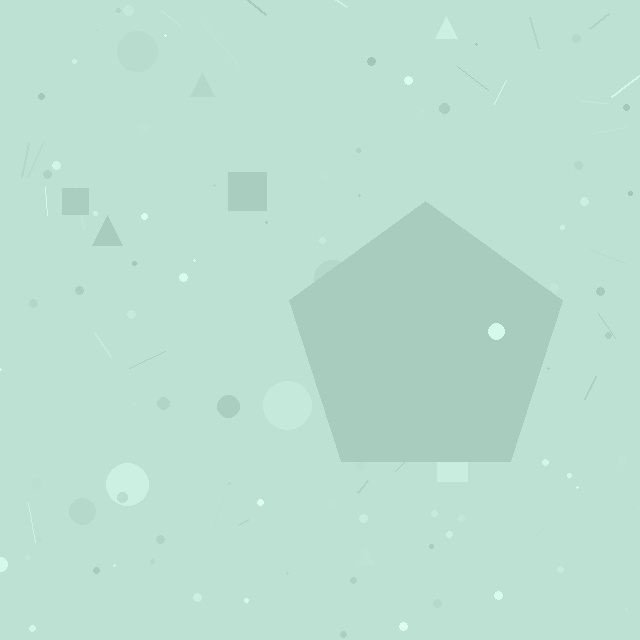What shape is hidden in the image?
A pentagon is hidden in the image.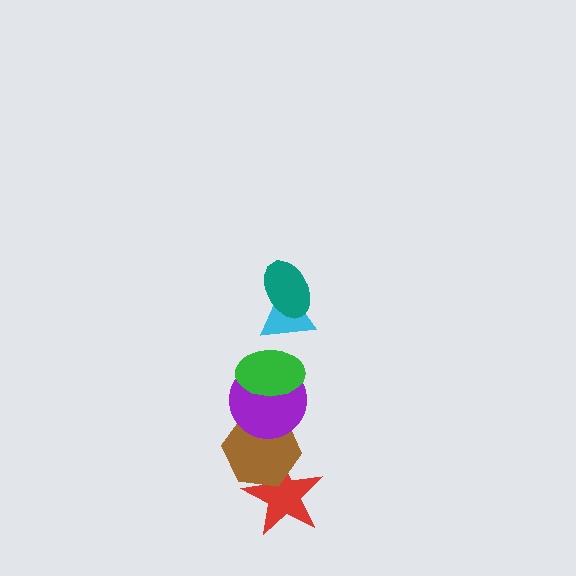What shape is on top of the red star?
The brown hexagon is on top of the red star.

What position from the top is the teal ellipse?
The teal ellipse is 1st from the top.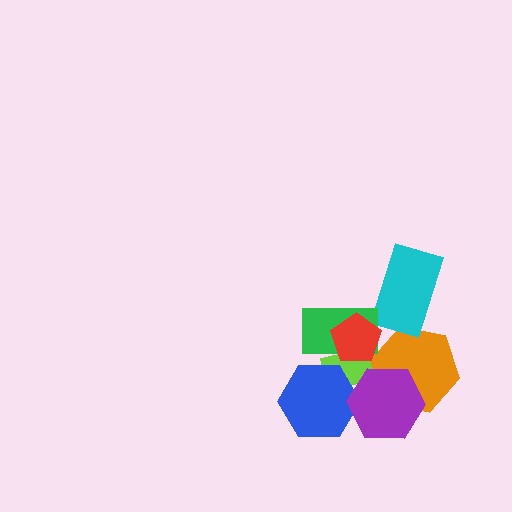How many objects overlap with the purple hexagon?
3 objects overlap with the purple hexagon.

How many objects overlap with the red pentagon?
2 objects overlap with the red pentagon.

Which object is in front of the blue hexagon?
The purple hexagon is in front of the blue hexagon.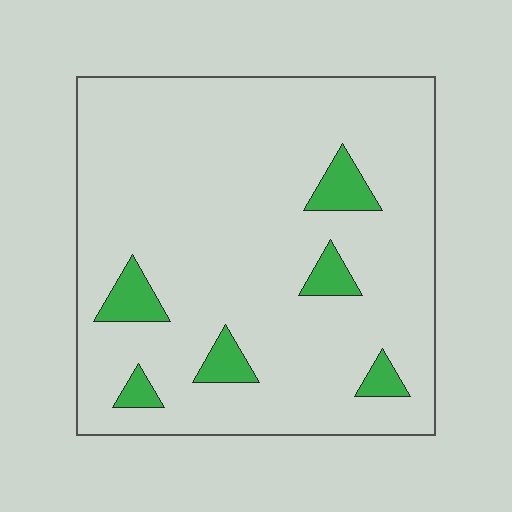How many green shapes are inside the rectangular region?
6.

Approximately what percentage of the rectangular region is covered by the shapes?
Approximately 10%.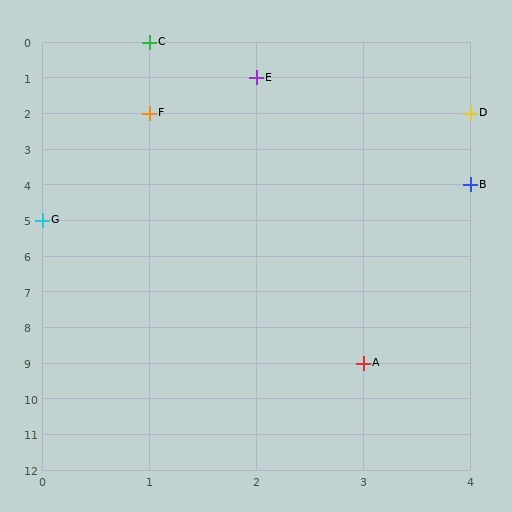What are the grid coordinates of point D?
Point D is at grid coordinates (4, 2).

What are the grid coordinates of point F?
Point F is at grid coordinates (1, 2).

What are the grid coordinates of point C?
Point C is at grid coordinates (1, 0).